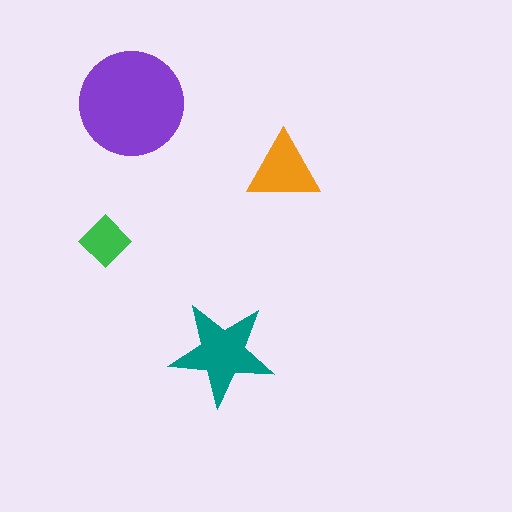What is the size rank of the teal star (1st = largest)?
2nd.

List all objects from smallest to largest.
The green diamond, the orange triangle, the teal star, the purple circle.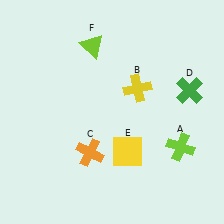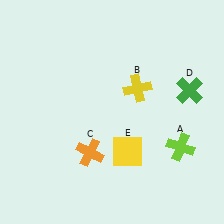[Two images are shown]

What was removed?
The lime triangle (F) was removed in Image 2.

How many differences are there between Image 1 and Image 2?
There is 1 difference between the two images.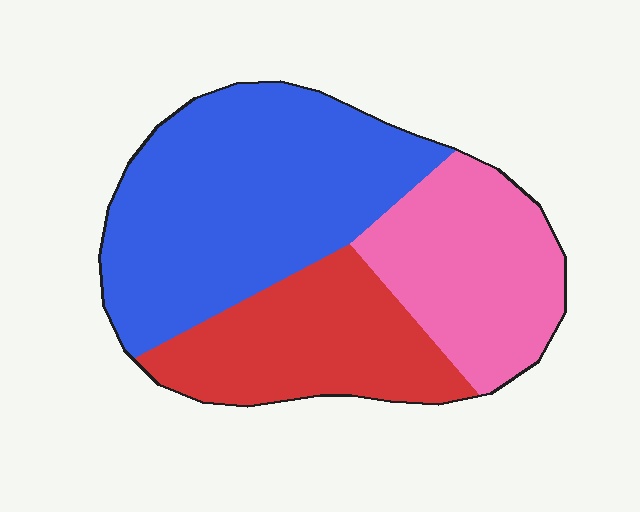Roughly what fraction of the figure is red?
Red takes up about one quarter (1/4) of the figure.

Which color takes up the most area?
Blue, at roughly 45%.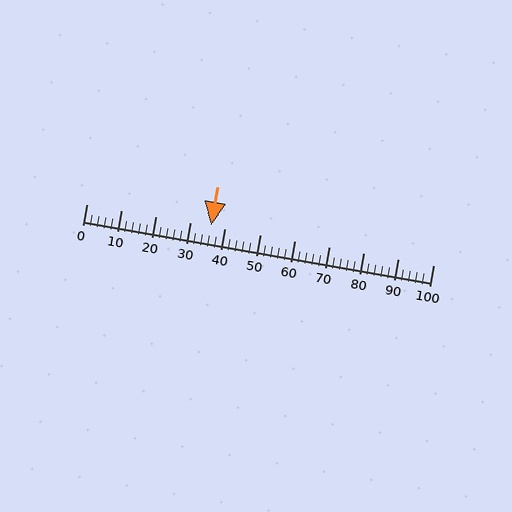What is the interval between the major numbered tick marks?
The major tick marks are spaced 10 units apart.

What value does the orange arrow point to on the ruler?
The orange arrow points to approximately 36.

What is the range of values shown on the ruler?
The ruler shows values from 0 to 100.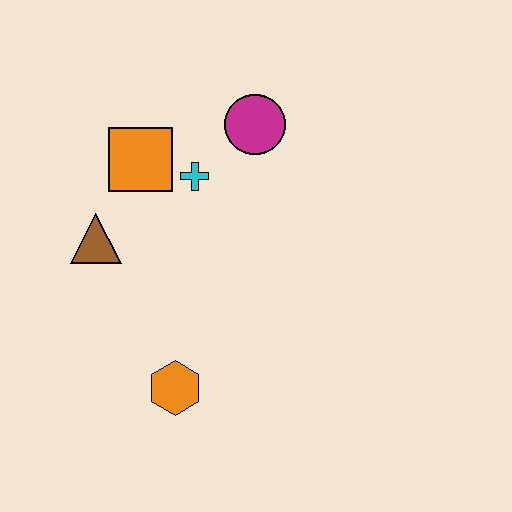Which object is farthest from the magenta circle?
The orange hexagon is farthest from the magenta circle.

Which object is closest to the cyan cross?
The orange square is closest to the cyan cross.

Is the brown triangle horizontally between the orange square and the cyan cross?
No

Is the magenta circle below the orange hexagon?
No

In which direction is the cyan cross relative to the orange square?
The cyan cross is to the right of the orange square.